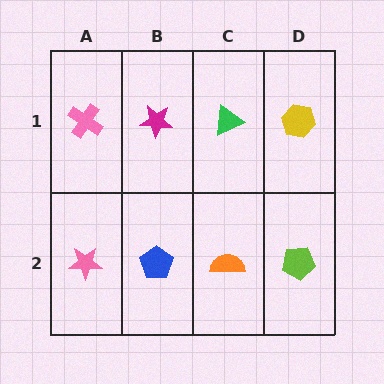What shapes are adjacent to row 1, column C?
An orange semicircle (row 2, column C), a magenta star (row 1, column B), a yellow hexagon (row 1, column D).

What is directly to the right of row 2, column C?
A lime pentagon.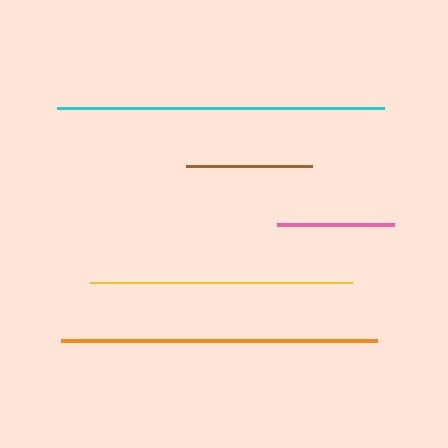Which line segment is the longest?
The cyan line is the longest at approximately 327 pixels.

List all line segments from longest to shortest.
From longest to shortest: cyan, orange, yellow, brown, pink.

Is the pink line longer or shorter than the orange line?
The orange line is longer than the pink line.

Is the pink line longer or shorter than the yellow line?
The yellow line is longer than the pink line.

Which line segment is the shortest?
The pink line is the shortest at approximately 117 pixels.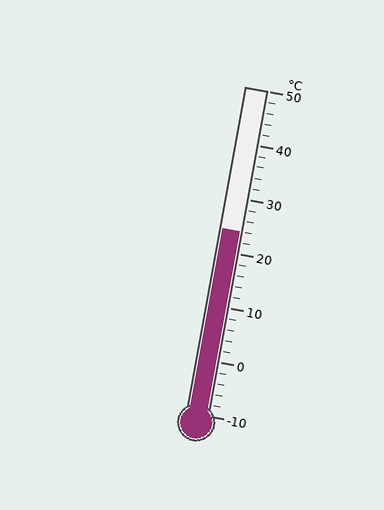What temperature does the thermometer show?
The thermometer shows approximately 24°C.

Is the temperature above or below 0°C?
The temperature is above 0°C.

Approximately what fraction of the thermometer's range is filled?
The thermometer is filled to approximately 55% of its range.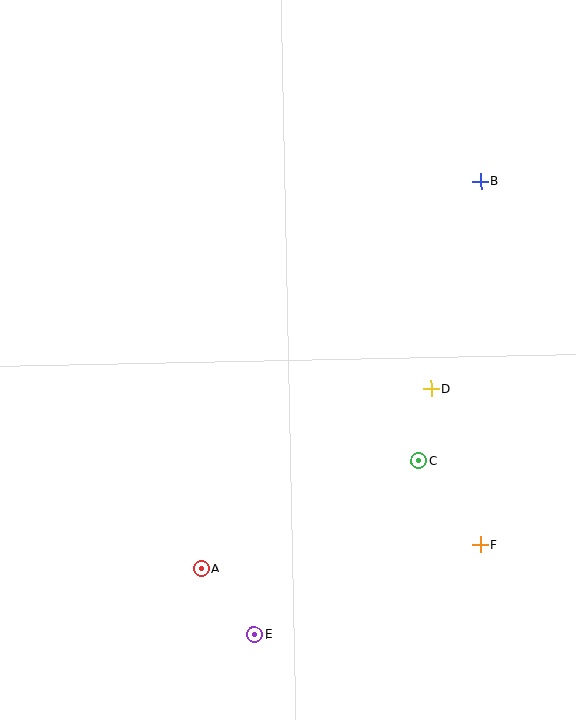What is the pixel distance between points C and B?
The distance between C and B is 286 pixels.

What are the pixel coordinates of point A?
Point A is at (202, 568).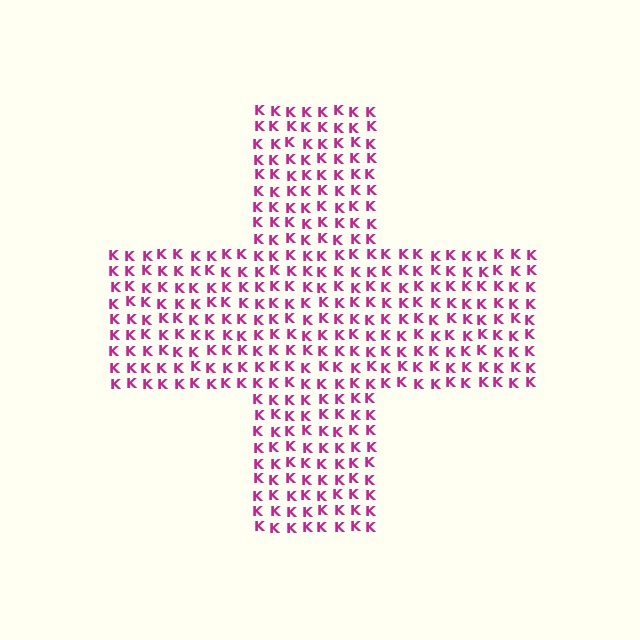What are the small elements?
The small elements are letter K's.